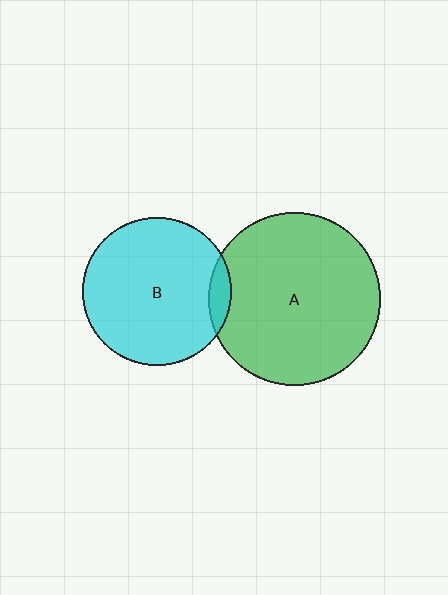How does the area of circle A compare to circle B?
Approximately 1.3 times.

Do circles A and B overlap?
Yes.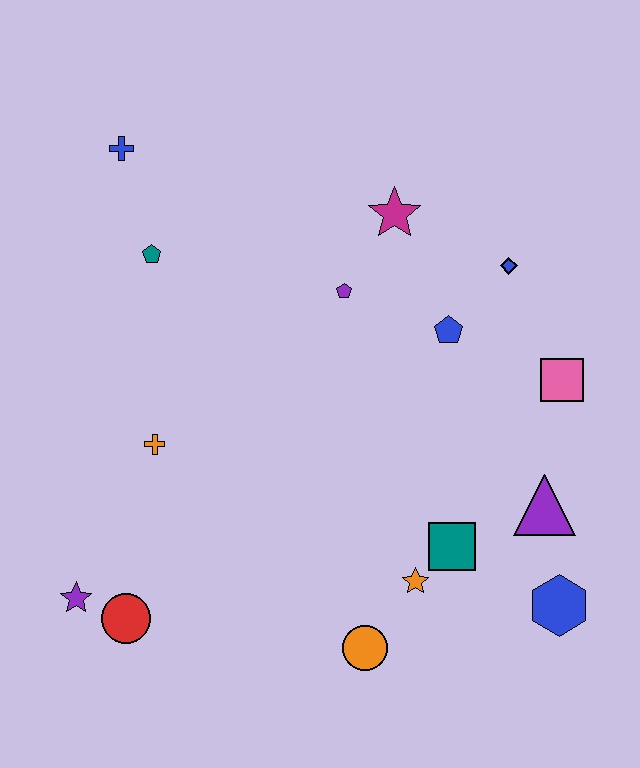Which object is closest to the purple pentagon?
The magenta star is closest to the purple pentagon.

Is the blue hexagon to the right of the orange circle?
Yes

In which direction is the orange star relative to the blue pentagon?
The orange star is below the blue pentagon.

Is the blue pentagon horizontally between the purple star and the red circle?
No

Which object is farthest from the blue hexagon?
The blue cross is farthest from the blue hexagon.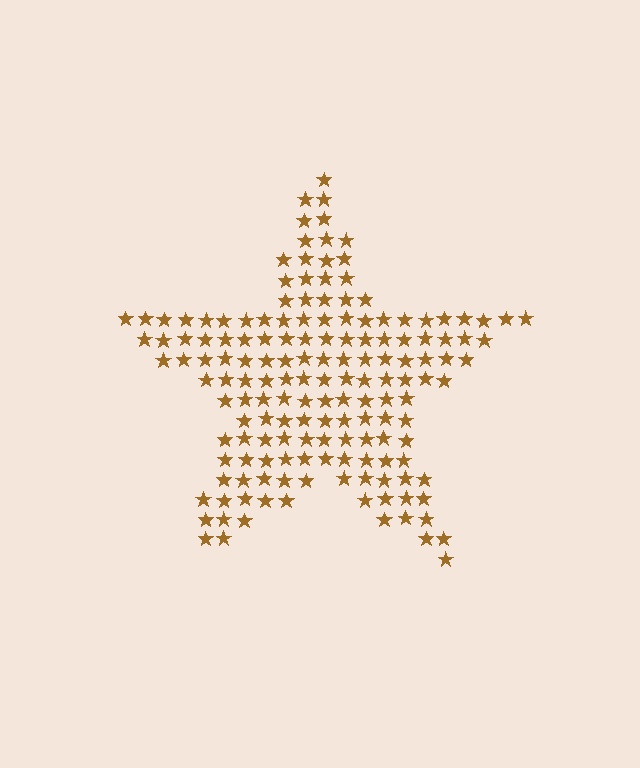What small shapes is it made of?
It is made of small stars.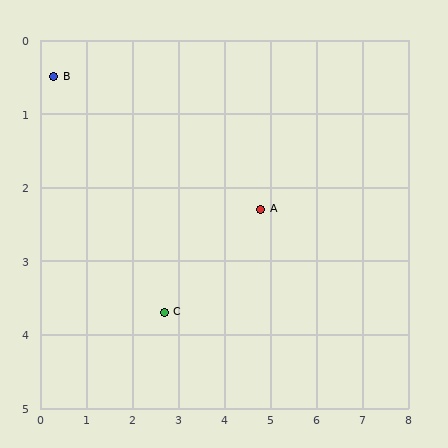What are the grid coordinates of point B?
Point B is at approximately (0.3, 0.5).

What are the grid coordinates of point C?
Point C is at approximately (2.7, 3.7).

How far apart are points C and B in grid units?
Points C and B are about 4.0 grid units apart.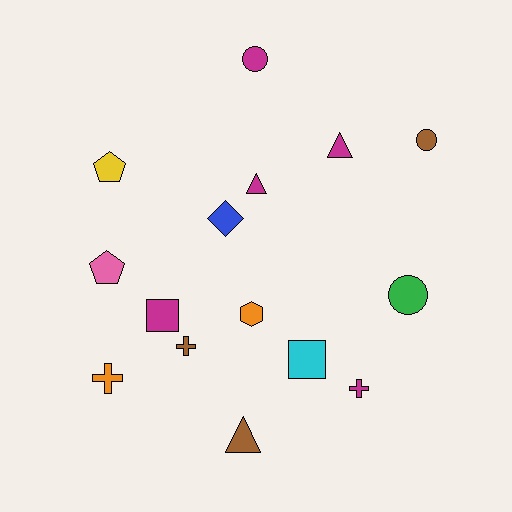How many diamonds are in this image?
There is 1 diamond.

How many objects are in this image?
There are 15 objects.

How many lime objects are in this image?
There are no lime objects.